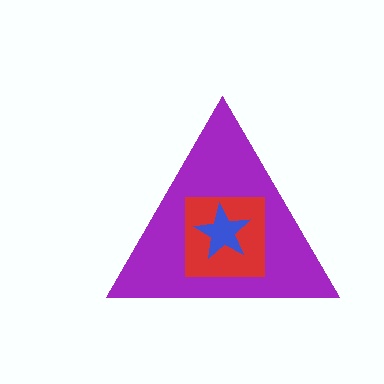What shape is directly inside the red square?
The blue star.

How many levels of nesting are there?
3.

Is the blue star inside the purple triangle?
Yes.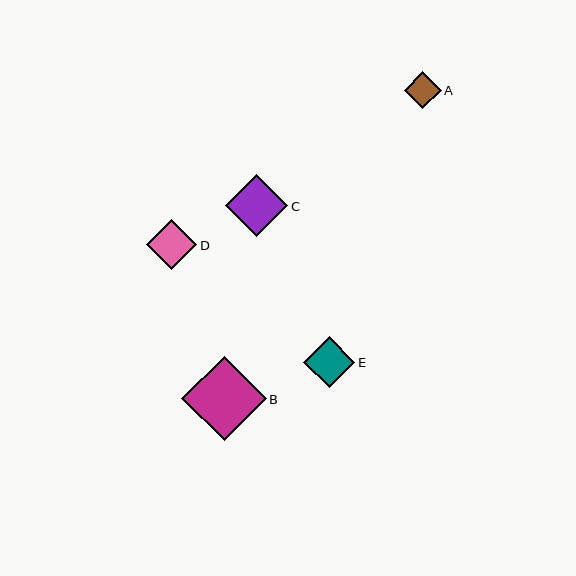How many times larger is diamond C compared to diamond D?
Diamond C is approximately 1.2 times the size of diamond D.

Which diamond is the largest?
Diamond B is the largest with a size of approximately 85 pixels.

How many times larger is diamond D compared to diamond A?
Diamond D is approximately 1.3 times the size of diamond A.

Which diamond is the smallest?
Diamond A is the smallest with a size of approximately 37 pixels.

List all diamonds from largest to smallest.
From largest to smallest: B, C, E, D, A.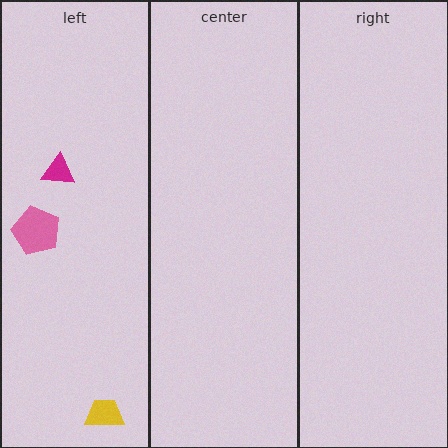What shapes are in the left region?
The pink pentagon, the magenta triangle, the yellow trapezoid.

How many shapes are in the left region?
3.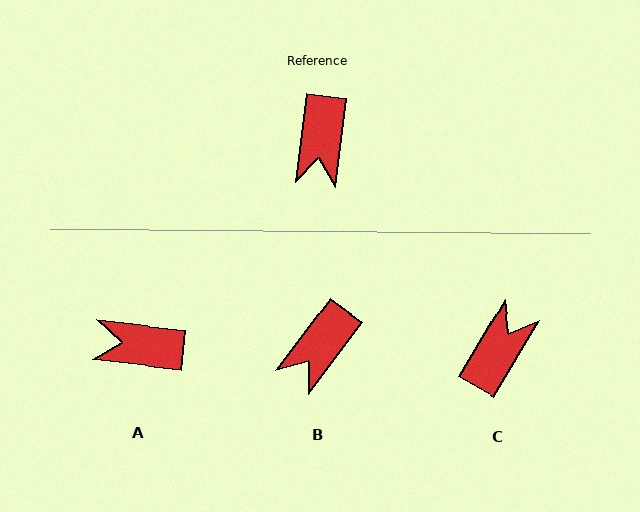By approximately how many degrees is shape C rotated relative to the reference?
Approximately 157 degrees counter-clockwise.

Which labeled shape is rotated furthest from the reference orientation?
C, about 157 degrees away.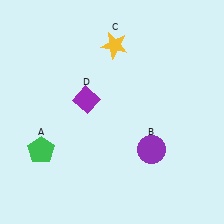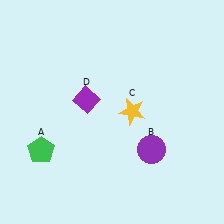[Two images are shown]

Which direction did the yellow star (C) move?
The yellow star (C) moved down.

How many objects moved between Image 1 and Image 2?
1 object moved between the two images.